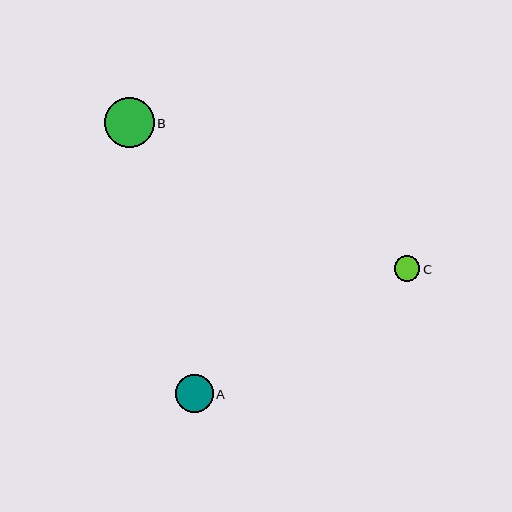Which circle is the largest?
Circle B is the largest with a size of approximately 50 pixels.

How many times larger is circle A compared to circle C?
Circle A is approximately 1.5 times the size of circle C.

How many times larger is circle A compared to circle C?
Circle A is approximately 1.5 times the size of circle C.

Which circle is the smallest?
Circle C is the smallest with a size of approximately 26 pixels.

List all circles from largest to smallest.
From largest to smallest: B, A, C.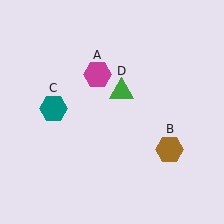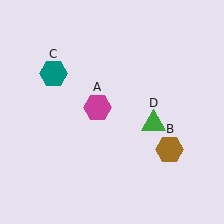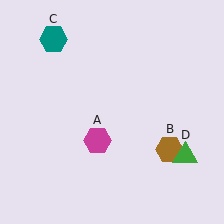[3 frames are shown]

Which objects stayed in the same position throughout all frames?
Brown hexagon (object B) remained stationary.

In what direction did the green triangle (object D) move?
The green triangle (object D) moved down and to the right.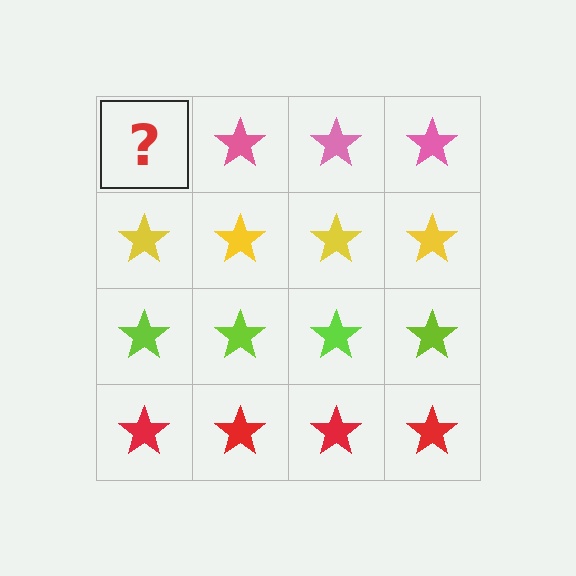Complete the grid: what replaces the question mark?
The question mark should be replaced with a pink star.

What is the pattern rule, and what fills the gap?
The rule is that each row has a consistent color. The gap should be filled with a pink star.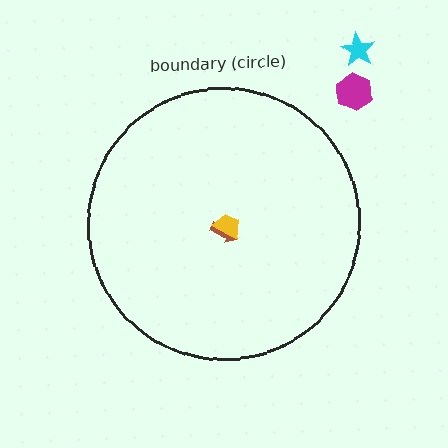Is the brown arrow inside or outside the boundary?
Inside.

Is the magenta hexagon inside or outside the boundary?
Outside.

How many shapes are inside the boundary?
2 inside, 2 outside.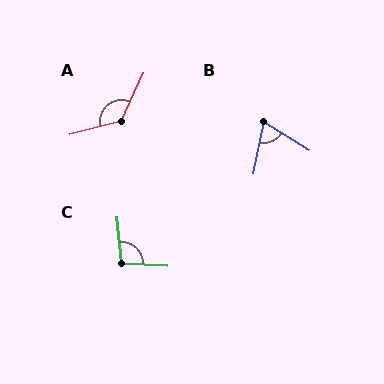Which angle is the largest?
A, at approximately 130 degrees.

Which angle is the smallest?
B, at approximately 69 degrees.